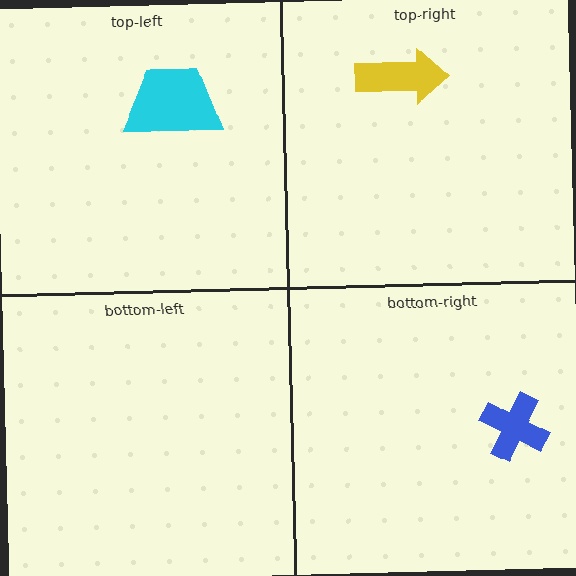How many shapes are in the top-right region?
1.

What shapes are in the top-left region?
The cyan trapezoid.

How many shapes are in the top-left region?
1.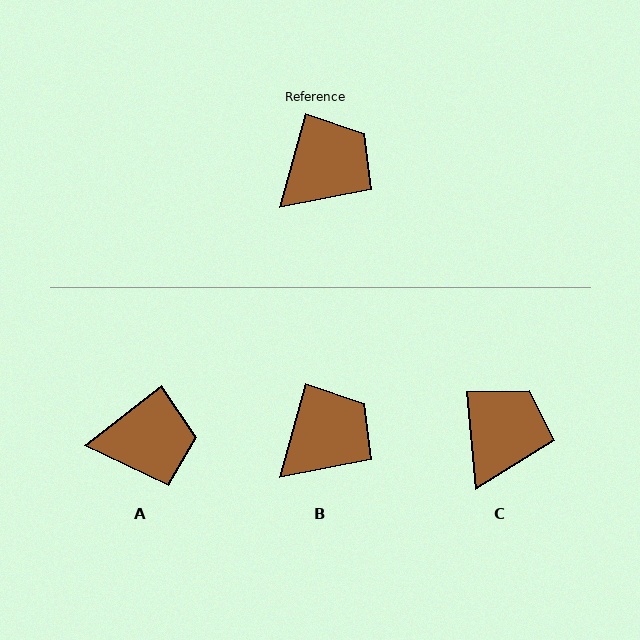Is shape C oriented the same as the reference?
No, it is off by about 20 degrees.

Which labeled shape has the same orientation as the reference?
B.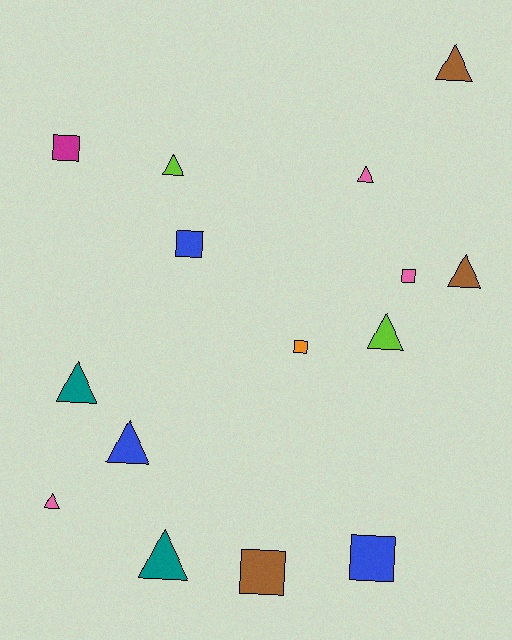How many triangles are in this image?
There are 9 triangles.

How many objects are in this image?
There are 15 objects.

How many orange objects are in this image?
There is 1 orange object.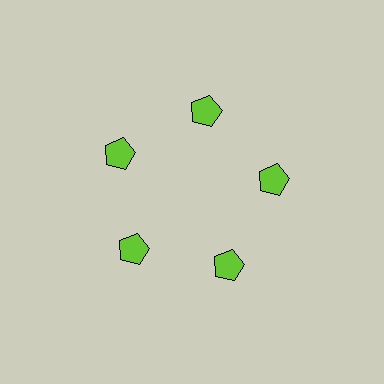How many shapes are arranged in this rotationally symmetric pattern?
There are 5 shapes, arranged in 5 groups of 1.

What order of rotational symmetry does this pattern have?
This pattern has 5-fold rotational symmetry.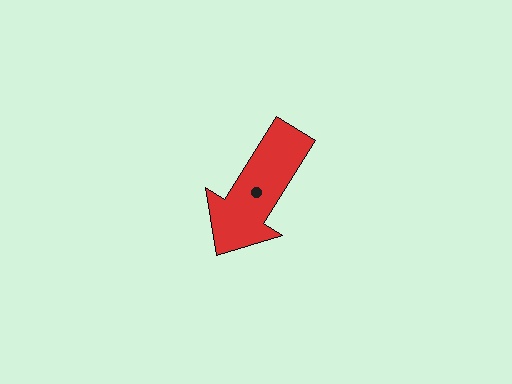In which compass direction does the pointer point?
Southwest.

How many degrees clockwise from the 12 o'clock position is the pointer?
Approximately 212 degrees.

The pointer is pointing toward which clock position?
Roughly 7 o'clock.